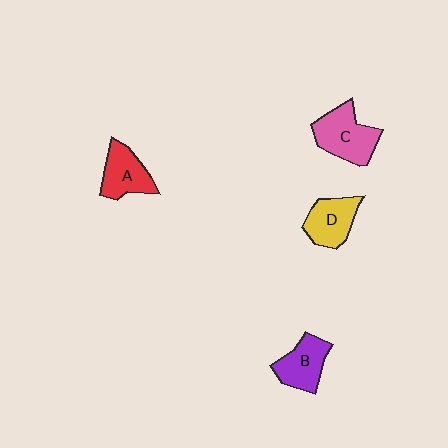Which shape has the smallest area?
Shape B (purple).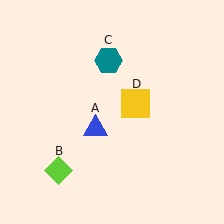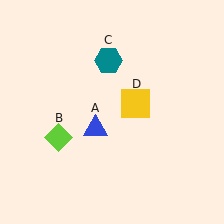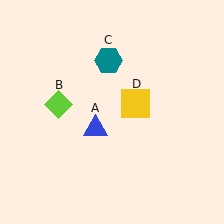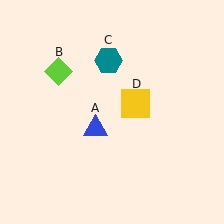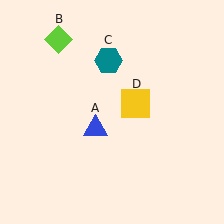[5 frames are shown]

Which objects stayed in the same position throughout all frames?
Blue triangle (object A) and teal hexagon (object C) and yellow square (object D) remained stationary.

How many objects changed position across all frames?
1 object changed position: lime diamond (object B).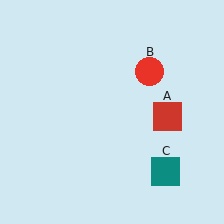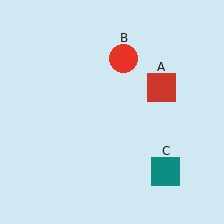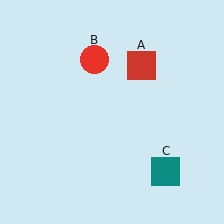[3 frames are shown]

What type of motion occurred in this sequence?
The red square (object A), red circle (object B) rotated counterclockwise around the center of the scene.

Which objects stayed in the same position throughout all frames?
Teal square (object C) remained stationary.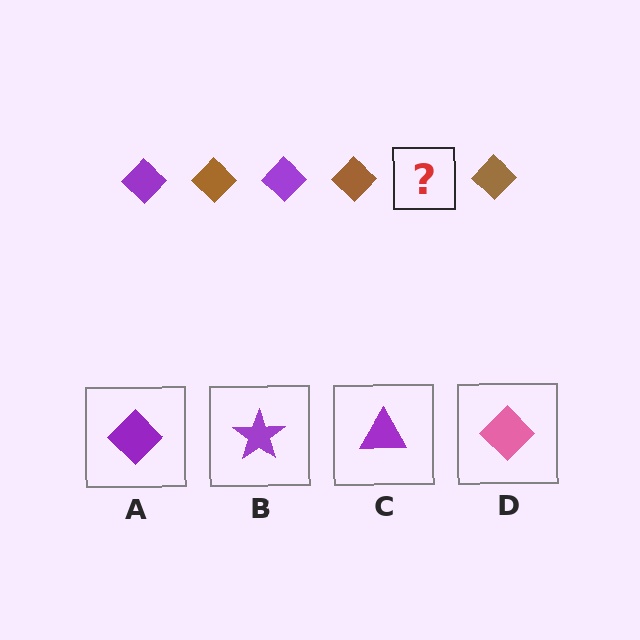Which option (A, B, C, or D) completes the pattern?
A.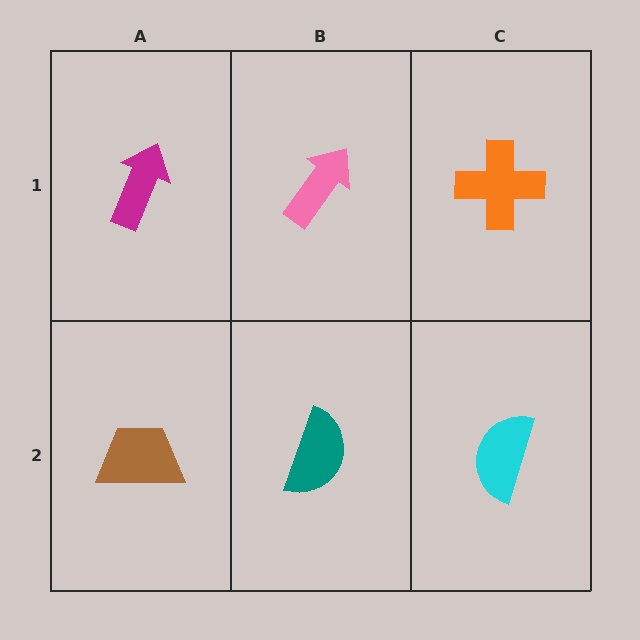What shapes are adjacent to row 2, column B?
A pink arrow (row 1, column B), a brown trapezoid (row 2, column A), a cyan semicircle (row 2, column C).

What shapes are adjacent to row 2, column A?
A magenta arrow (row 1, column A), a teal semicircle (row 2, column B).